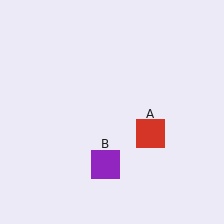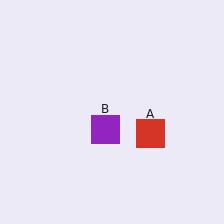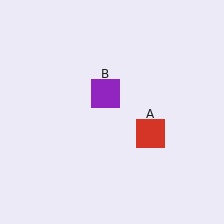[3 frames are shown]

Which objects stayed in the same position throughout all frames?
Red square (object A) remained stationary.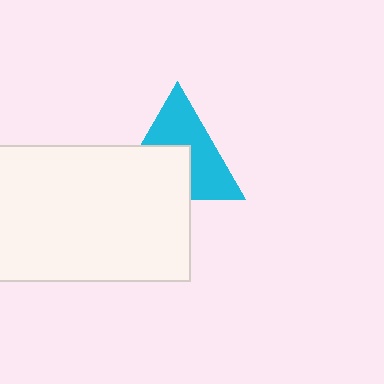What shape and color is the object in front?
The object in front is a white rectangle.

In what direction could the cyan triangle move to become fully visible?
The cyan triangle could move up. That would shift it out from behind the white rectangle entirely.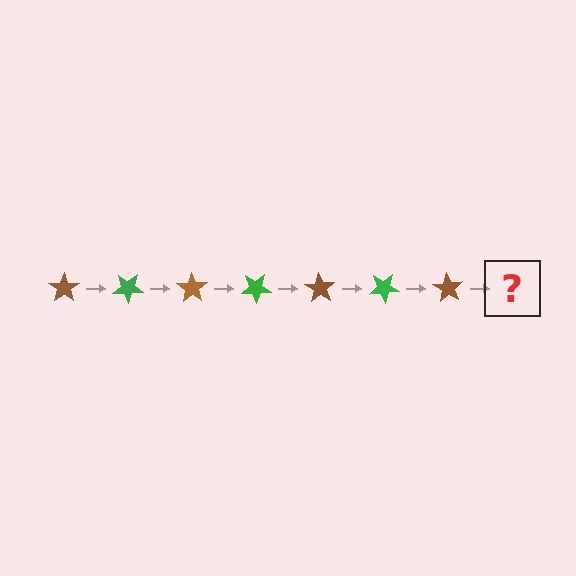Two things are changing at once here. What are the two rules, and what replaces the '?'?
The two rules are that it rotates 35 degrees each step and the color cycles through brown and green. The '?' should be a green star, rotated 245 degrees from the start.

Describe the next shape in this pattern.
It should be a green star, rotated 245 degrees from the start.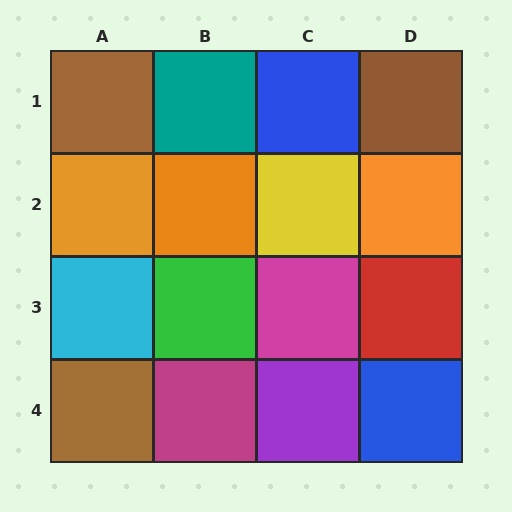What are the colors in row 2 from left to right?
Orange, orange, yellow, orange.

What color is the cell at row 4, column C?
Purple.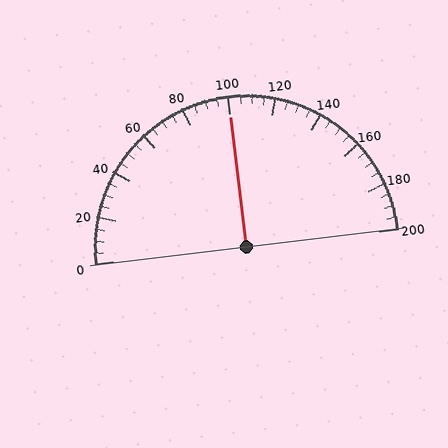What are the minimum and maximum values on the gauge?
The gauge ranges from 0 to 200.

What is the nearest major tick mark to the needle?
The nearest major tick mark is 100.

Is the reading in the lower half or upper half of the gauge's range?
The reading is in the upper half of the range (0 to 200).